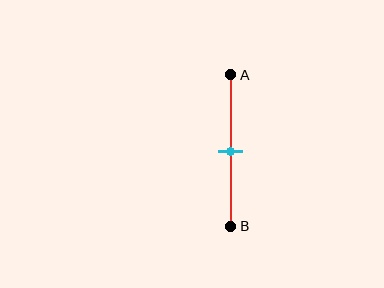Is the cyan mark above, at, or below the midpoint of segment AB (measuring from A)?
The cyan mark is approximately at the midpoint of segment AB.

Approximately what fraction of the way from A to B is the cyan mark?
The cyan mark is approximately 50% of the way from A to B.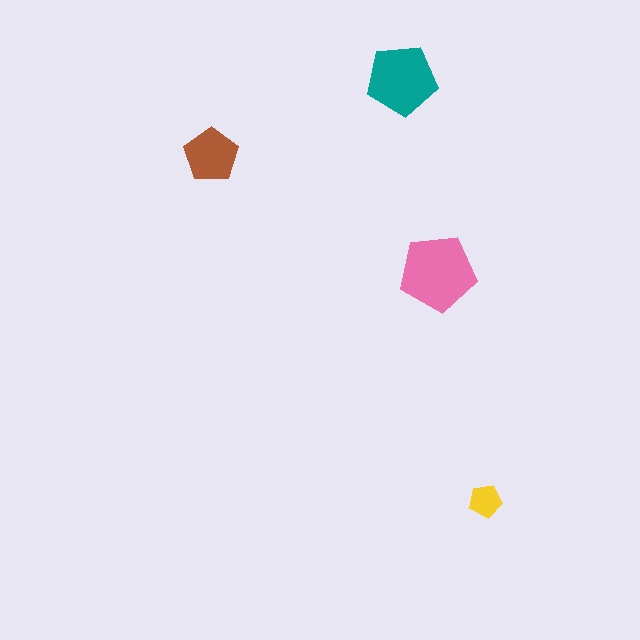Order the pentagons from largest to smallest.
the pink one, the teal one, the brown one, the yellow one.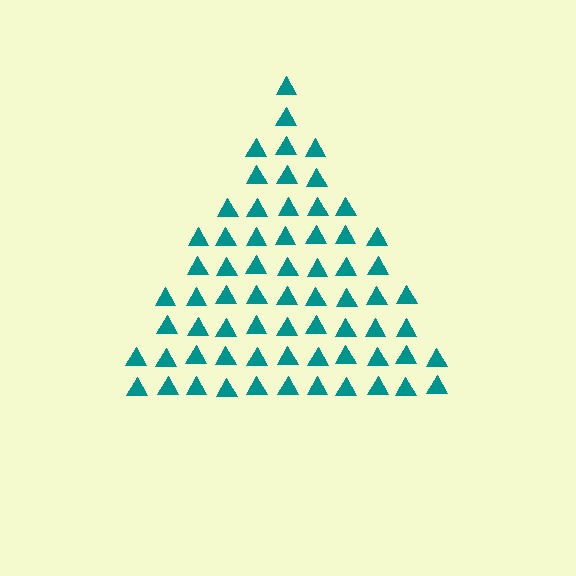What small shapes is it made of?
It is made of small triangles.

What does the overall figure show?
The overall figure shows a triangle.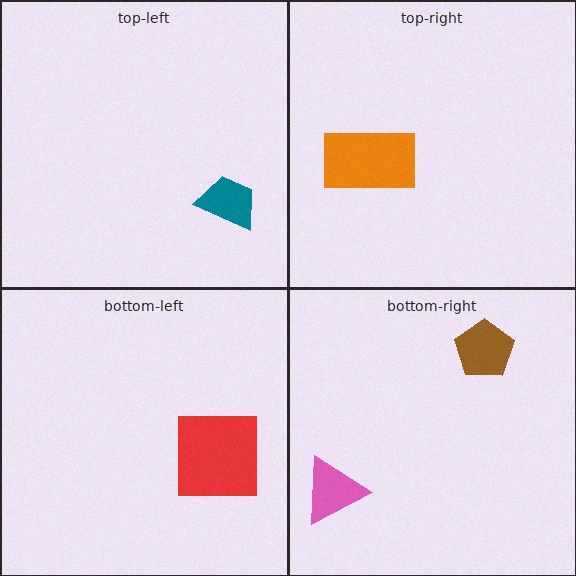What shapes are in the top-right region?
The orange rectangle.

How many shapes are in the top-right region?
1.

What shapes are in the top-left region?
The teal trapezoid.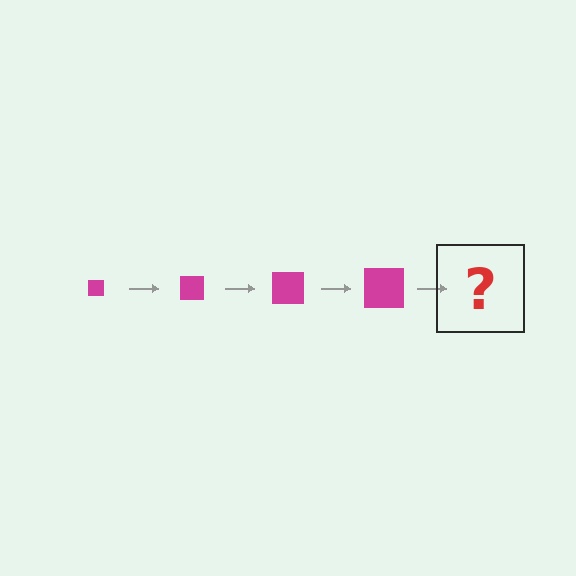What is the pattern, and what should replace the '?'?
The pattern is that the square gets progressively larger each step. The '?' should be a magenta square, larger than the previous one.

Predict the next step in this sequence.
The next step is a magenta square, larger than the previous one.